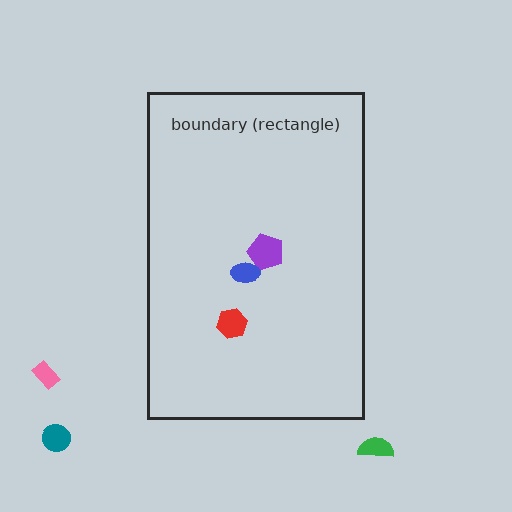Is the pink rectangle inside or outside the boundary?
Outside.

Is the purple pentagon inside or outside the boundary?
Inside.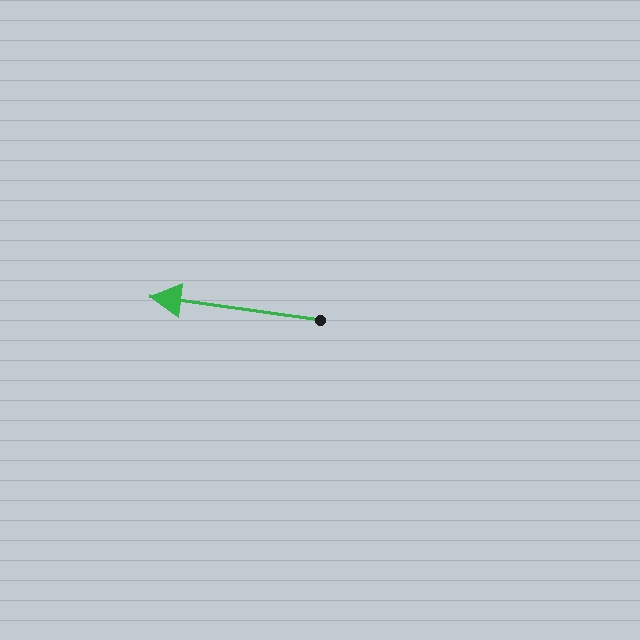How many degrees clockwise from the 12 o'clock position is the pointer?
Approximately 278 degrees.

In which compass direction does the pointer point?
West.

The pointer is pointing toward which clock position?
Roughly 9 o'clock.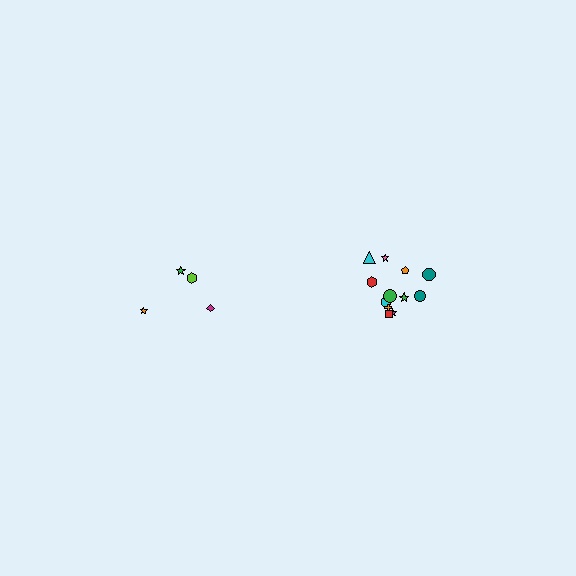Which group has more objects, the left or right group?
The right group.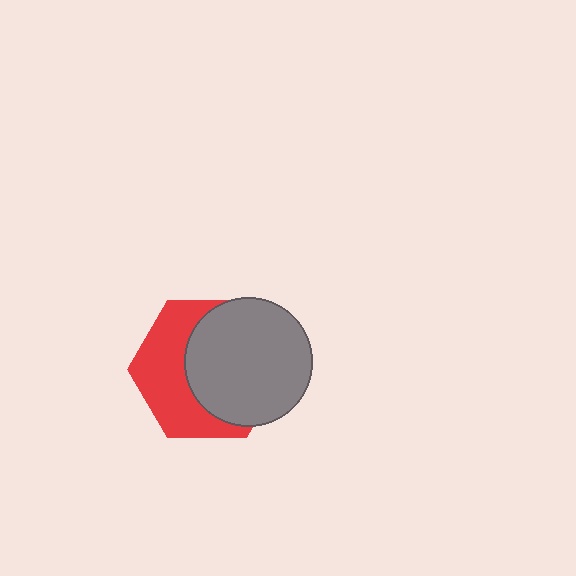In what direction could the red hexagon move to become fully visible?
The red hexagon could move left. That would shift it out from behind the gray circle entirely.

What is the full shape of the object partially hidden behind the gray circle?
The partially hidden object is a red hexagon.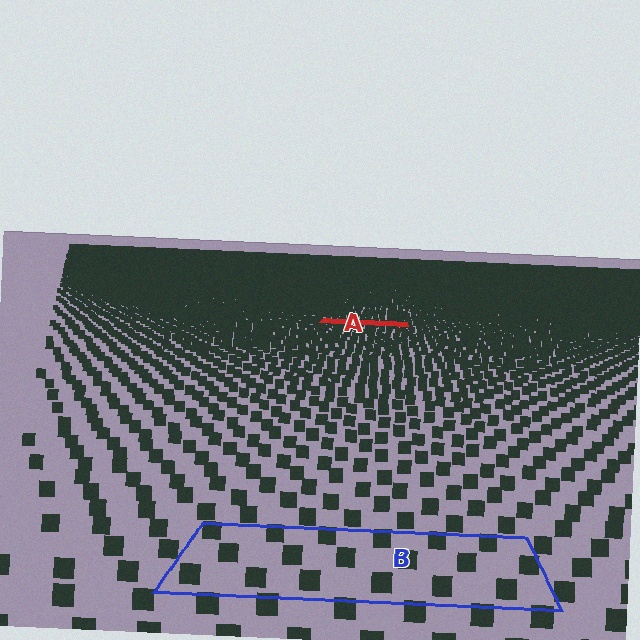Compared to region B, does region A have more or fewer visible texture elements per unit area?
Region A has more texture elements per unit area — they are packed more densely because it is farther away.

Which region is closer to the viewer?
Region B is closer. The texture elements there are larger and more spread out.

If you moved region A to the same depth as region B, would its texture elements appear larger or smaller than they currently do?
They would appear larger. At a closer depth, the same texture elements are projected at a bigger on-screen size.